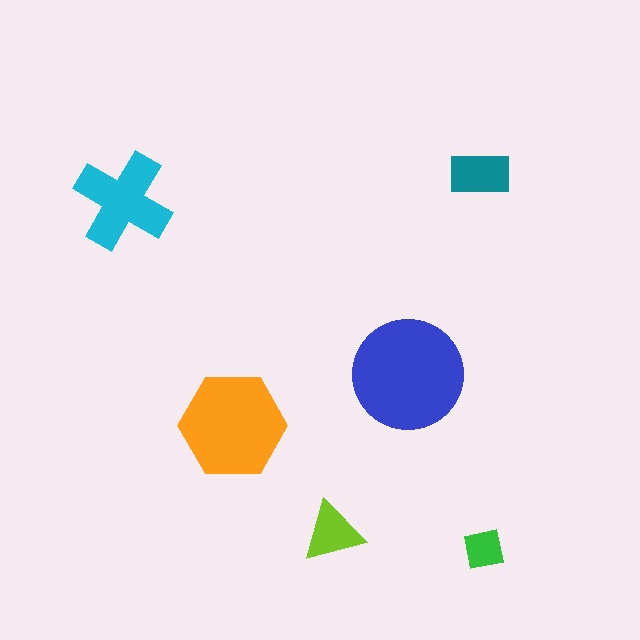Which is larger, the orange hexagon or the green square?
The orange hexagon.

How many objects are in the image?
There are 6 objects in the image.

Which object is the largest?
The blue circle.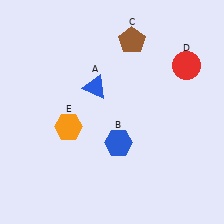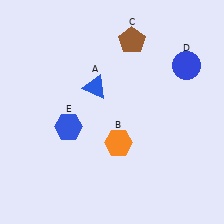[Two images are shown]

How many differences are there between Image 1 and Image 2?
There are 3 differences between the two images.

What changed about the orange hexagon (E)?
In Image 1, E is orange. In Image 2, it changed to blue.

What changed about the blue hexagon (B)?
In Image 1, B is blue. In Image 2, it changed to orange.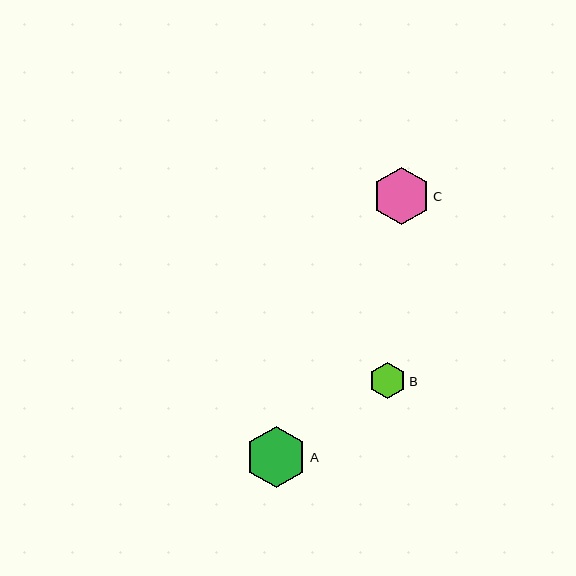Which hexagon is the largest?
Hexagon A is the largest with a size of approximately 61 pixels.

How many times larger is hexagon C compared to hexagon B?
Hexagon C is approximately 1.6 times the size of hexagon B.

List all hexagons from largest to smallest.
From largest to smallest: A, C, B.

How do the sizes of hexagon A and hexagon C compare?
Hexagon A and hexagon C are approximately the same size.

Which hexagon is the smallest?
Hexagon B is the smallest with a size of approximately 36 pixels.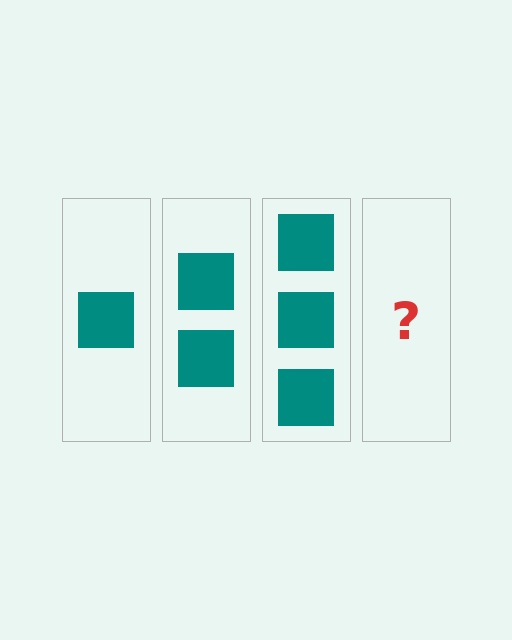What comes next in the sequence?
The next element should be 4 squares.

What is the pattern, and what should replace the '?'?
The pattern is that each step adds one more square. The '?' should be 4 squares.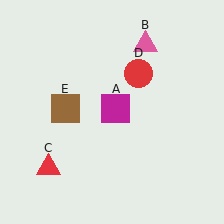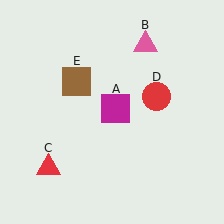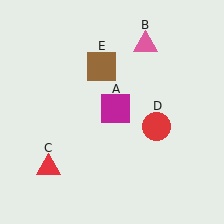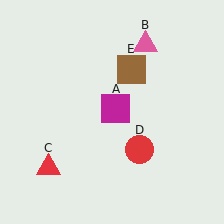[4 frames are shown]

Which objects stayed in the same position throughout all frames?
Magenta square (object A) and pink triangle (object B) and red triangle (object C) remained stationary.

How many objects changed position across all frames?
2 objects changed position: red circle (object D), brown square (object E).